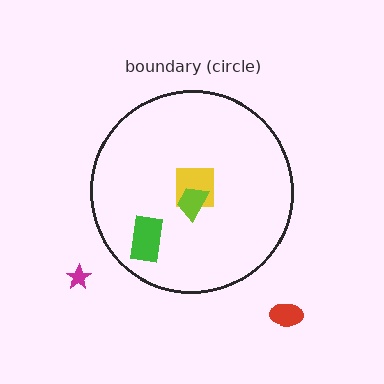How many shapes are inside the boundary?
3 inside, 2 outside.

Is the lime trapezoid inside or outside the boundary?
Inside.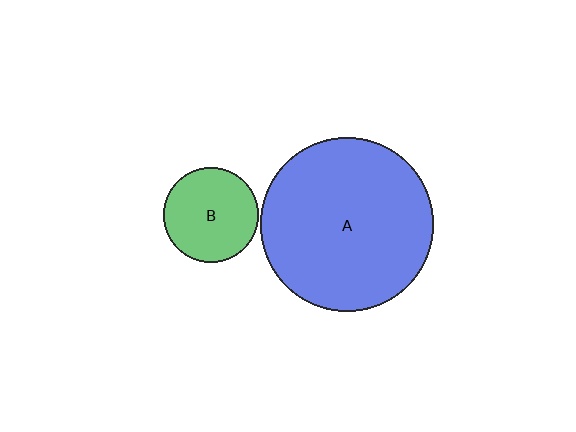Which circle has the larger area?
Circle A (blue).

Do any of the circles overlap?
No, none of the circles overlap.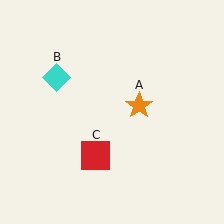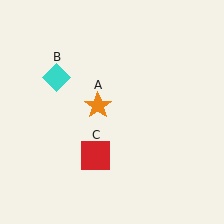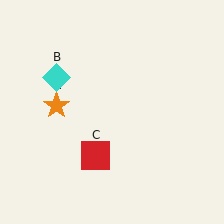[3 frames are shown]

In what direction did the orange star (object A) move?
The orange star (object A) moved left.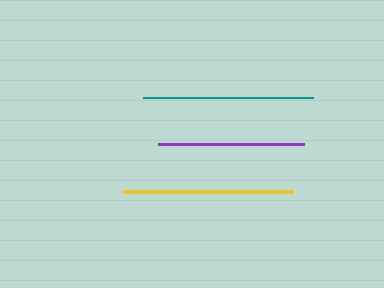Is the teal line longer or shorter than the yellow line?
The teal line is longer than the yellow line.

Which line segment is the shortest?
The purple line is the shortest at approximately 146 pixels.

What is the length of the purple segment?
The purple segment is approximately 146 pixels long.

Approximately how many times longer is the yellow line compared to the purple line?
The yellow line is approximately 1.2 times the length of the purple line.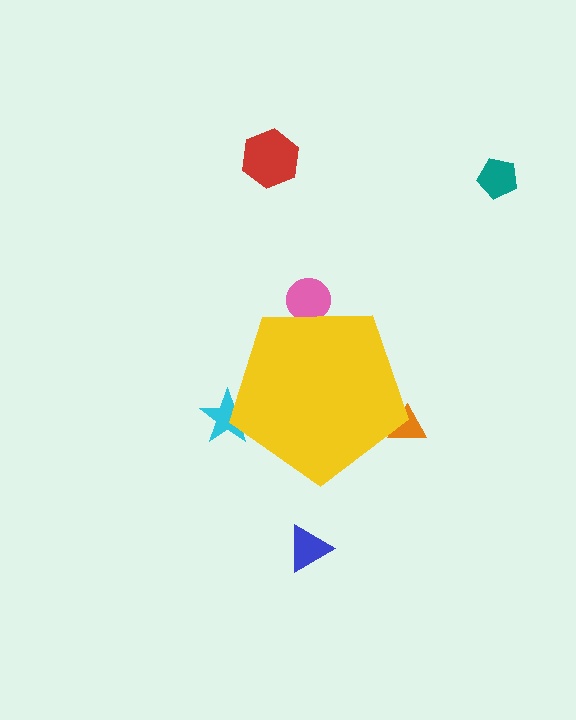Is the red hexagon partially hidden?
No, the red hexagon is fully visible.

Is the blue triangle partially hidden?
No, the blue triangle is fully visible.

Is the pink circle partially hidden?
Yes, the pink circle is partially hidden behind the yellow pentagon.